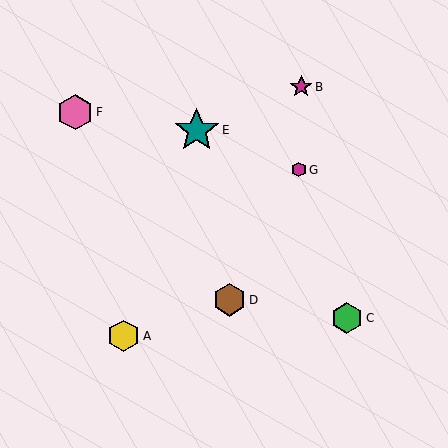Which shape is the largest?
The teal star (labeled E) is the largest.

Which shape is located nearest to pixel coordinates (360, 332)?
The green hexagon (labeled C) at (347, 318) is nearest to that location.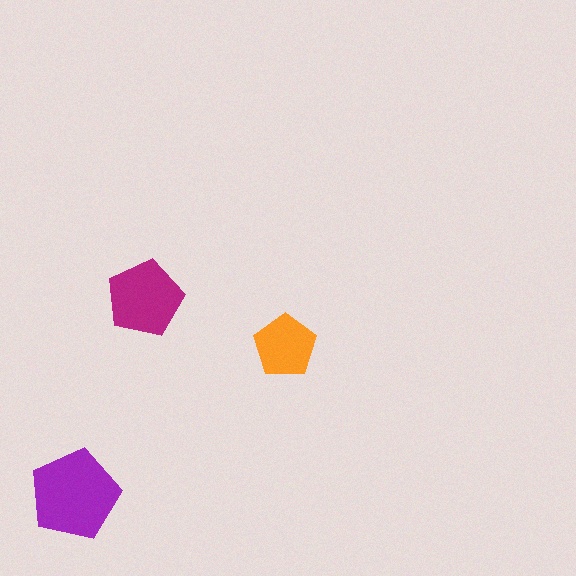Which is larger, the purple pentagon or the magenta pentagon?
The purple one.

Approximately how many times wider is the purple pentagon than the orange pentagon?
About 1.5 times wider.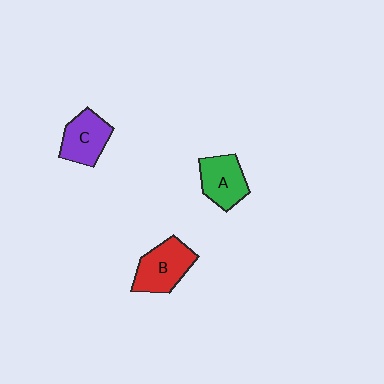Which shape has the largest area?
Shape B (red).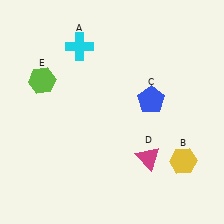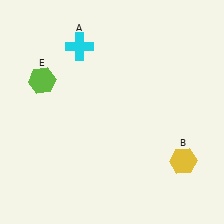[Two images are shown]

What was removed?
The magenta triangle (D), the blue pentagon (C) were removed in Image 2.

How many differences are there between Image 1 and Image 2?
There are 2 differences between the two images.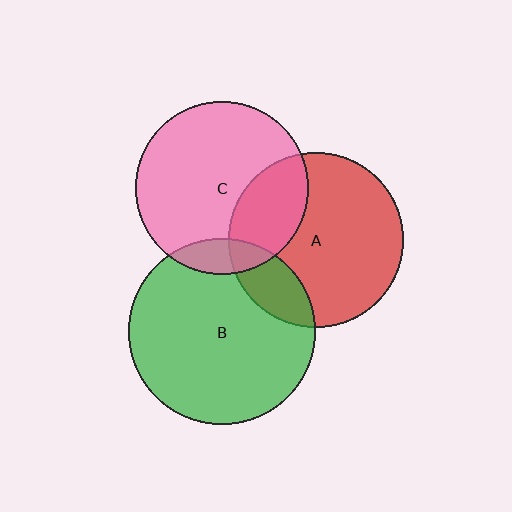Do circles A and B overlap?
Yes.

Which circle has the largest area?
Circle B (green).